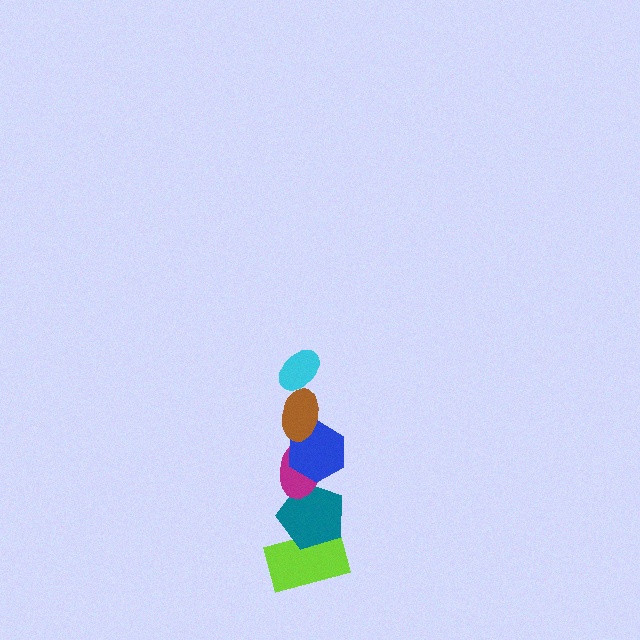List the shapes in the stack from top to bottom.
From top to bottom: the cyan ellipse, the brown ellipse, the blue hexagon, the magenta ellipse, the teal pentagon, the lime rectangle.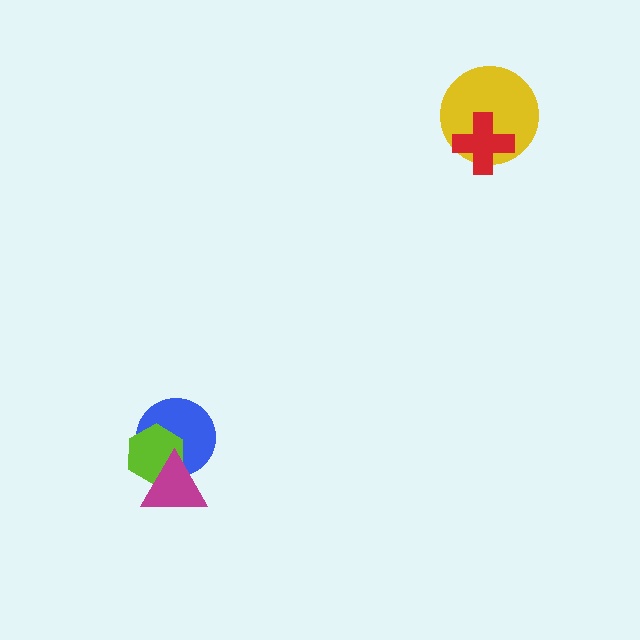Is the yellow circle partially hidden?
Yes, it is partially covered by another shape.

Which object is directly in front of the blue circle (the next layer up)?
The lime hexagon is directly in front of the blue circle.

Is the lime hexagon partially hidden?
Yes, it is partially covered by another shape.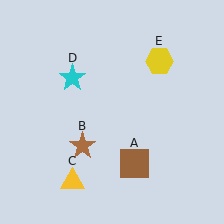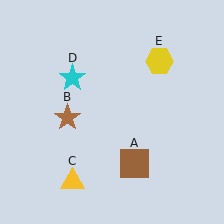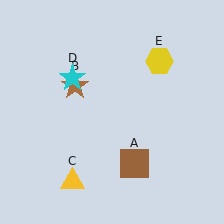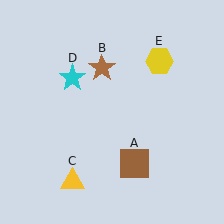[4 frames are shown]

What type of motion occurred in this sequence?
The brown star (object B) rotated clockwise around the center of the scene.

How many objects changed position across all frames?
1 object changed position: brown star (object B).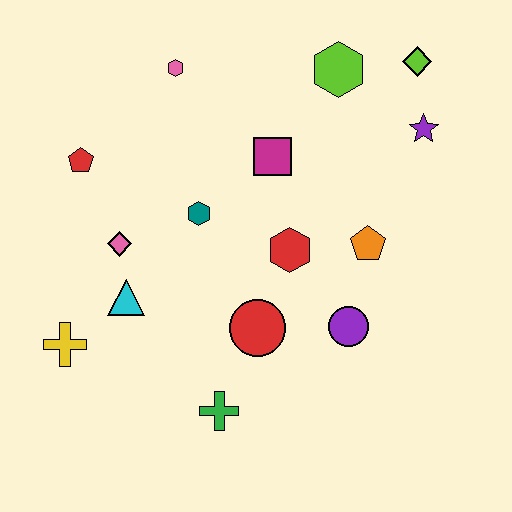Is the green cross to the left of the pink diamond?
No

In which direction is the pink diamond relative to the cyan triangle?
The pink diamond is above the cyan triangle.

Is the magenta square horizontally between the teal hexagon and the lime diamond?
Yes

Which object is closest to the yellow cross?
The cyan triangle is closest to the yellow cross.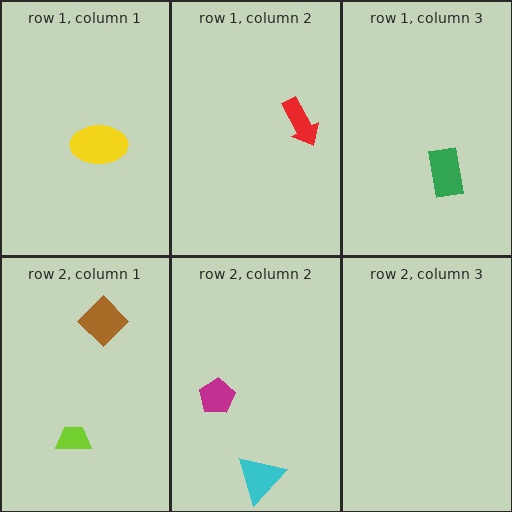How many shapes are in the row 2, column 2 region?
2.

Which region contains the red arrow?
The row 1, column 2 region.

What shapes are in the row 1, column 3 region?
The green rectangle.